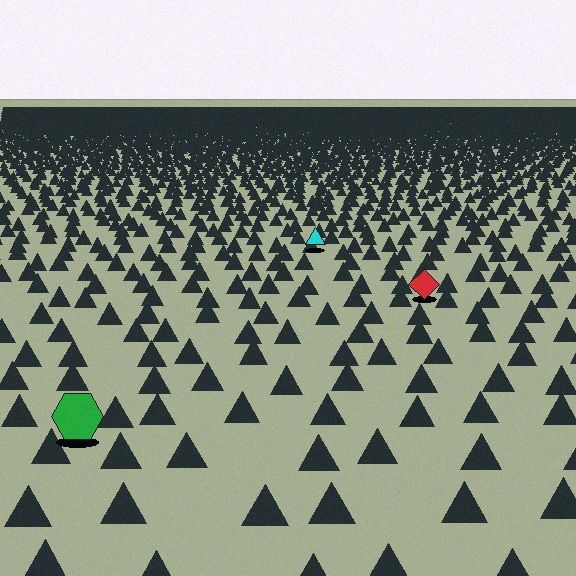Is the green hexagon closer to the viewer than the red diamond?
Yes. The green hexagon is closer — you can tell from the texture gradient: the ground texture is coarser near it.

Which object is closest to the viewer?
The green hexagon is closest. The texture marks near it are larger and more spread out.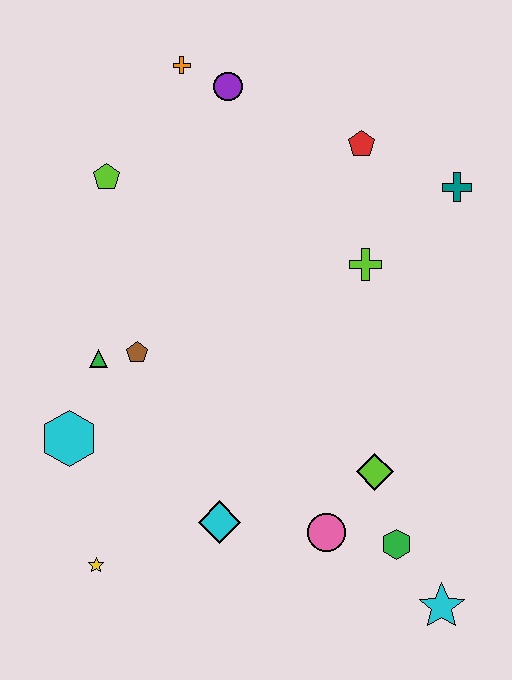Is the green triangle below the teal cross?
Yes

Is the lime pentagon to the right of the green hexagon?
No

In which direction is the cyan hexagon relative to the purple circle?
The cyan hexagon is below the purple circle.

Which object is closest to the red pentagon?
The teal cross is closest to the red pentagon.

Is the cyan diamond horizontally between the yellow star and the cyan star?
Yes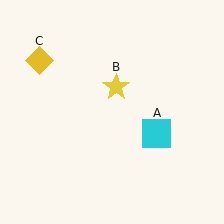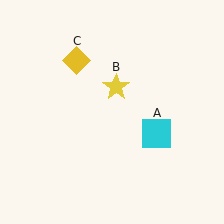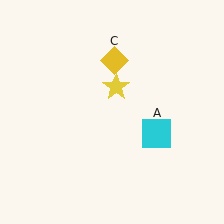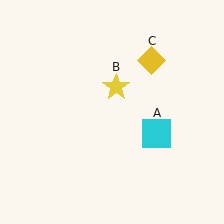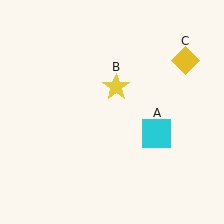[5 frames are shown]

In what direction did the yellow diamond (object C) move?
The yellow diamond (object C) moved right.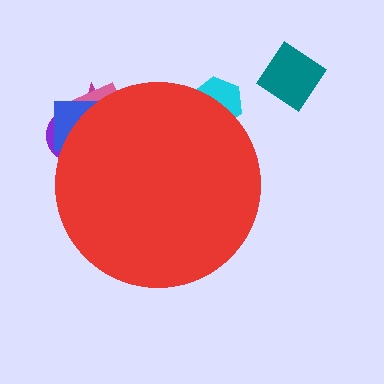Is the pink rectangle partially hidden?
Yes, the pink rectangle is partially hidden behind the red circle.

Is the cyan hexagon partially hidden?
Yes, the cyan hexagon is partially hidden behind the red circle.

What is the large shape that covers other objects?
A red circle.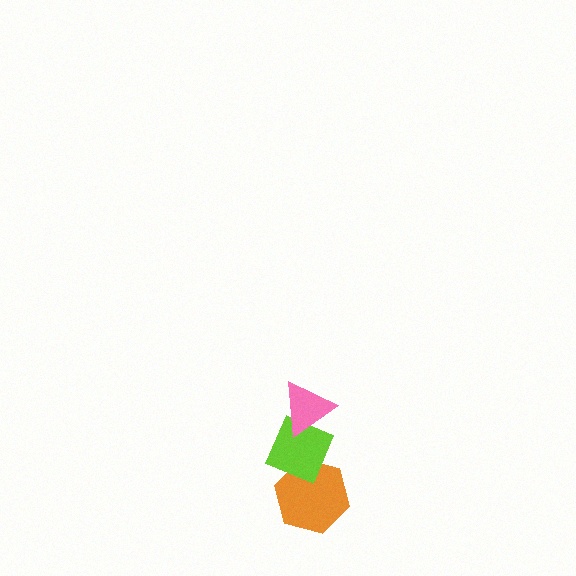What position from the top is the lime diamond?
The lime diamond is 2nd from the top.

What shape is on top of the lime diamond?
The pink triangle is on top of the lime diamond.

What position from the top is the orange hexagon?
The orange hexagon is 3rd from the top.